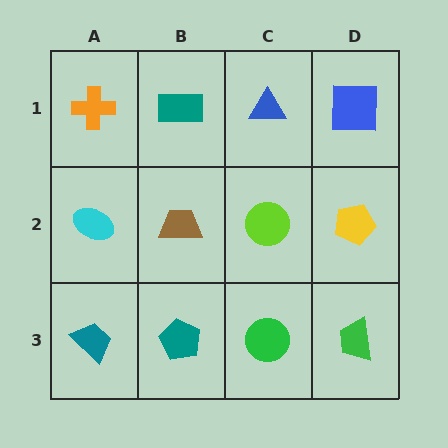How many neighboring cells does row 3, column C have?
3.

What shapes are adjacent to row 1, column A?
A cyan ellipse (row 2, column A), a teal rectangle (row 1, column B).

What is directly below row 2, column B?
A teal pentagon.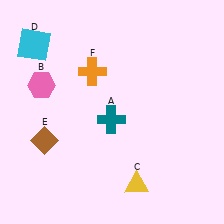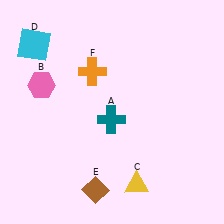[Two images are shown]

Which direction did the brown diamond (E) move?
The brown diamond (E) moved right.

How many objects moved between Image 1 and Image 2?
1 object moved between the two images.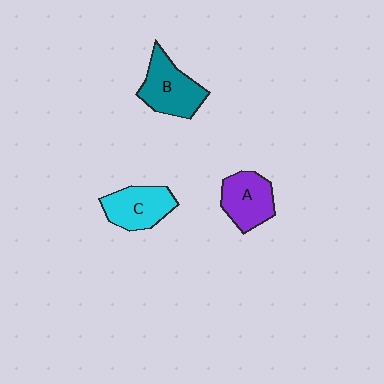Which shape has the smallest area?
Shape A (purple).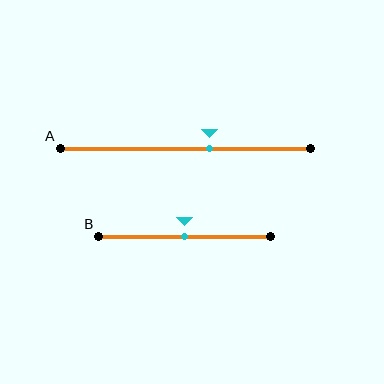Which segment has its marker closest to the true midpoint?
Segment B has its marker closest to the true midpoint.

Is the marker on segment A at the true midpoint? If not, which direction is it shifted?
No, the marker on segment A is shifted to the right by about 10% of the segment length.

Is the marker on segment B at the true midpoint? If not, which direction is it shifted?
Yes, the marker on segment B is at the true midpoint.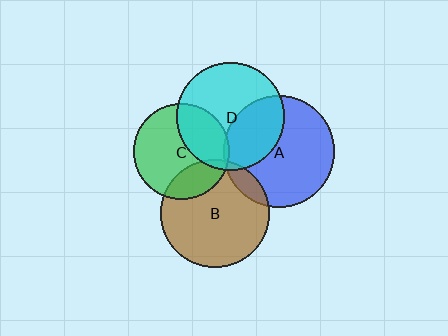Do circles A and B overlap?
Yes.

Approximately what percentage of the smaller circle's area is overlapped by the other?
Approximately 10%.